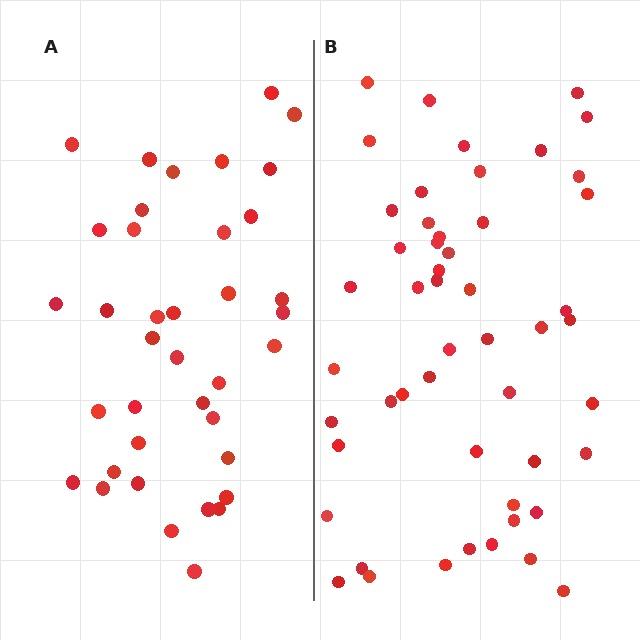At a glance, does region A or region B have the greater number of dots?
Region B (the right region) has more dots.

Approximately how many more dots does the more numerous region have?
Region B has approximately 15 more dots than region A.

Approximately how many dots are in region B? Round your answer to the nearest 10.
About 50 dots. (The exact count is 51, which rounds to 50.)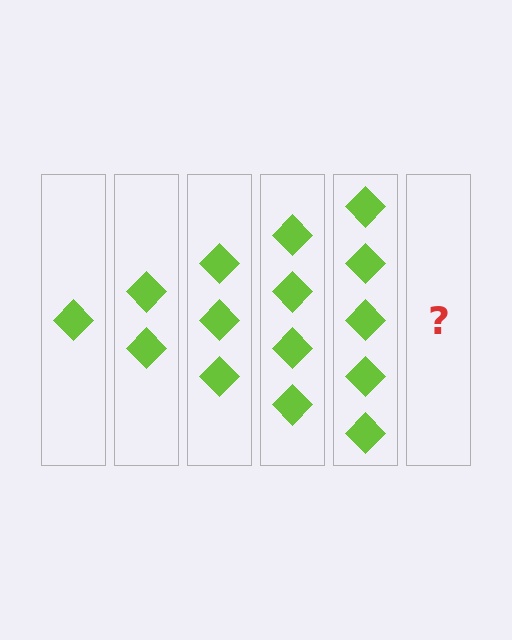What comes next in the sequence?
The next element should be 6 diamonds.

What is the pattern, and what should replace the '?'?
The pattern is that each step adds one more diamond. The '?' should be 6 diamonds.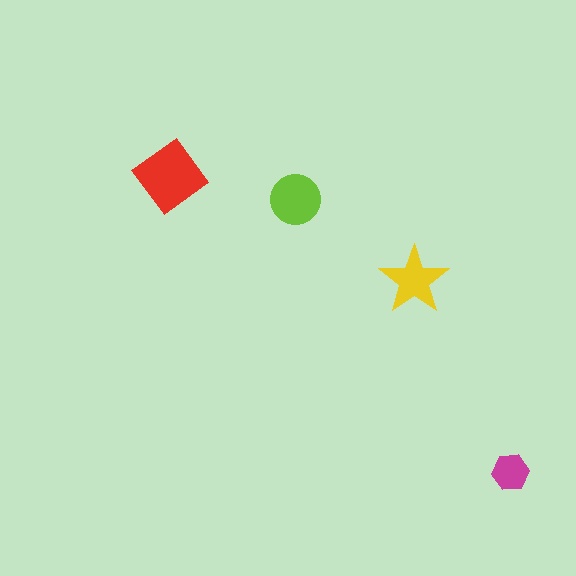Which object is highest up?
The red diamond is topmost.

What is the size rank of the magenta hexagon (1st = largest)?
4th.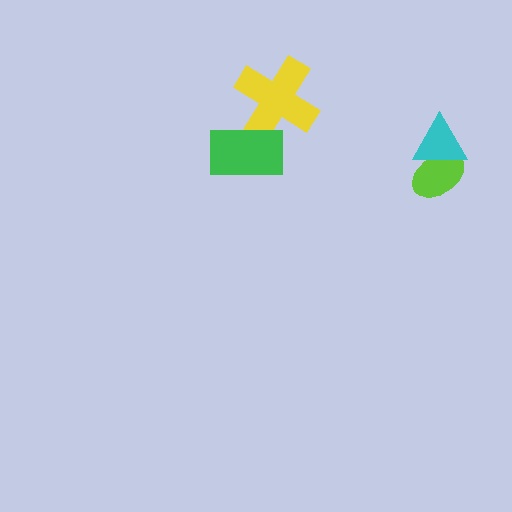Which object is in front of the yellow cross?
The green rectangle is in front of the yellow cross.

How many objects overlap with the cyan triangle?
1 object overlaps with the cyan triangle.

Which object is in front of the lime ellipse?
The cyan triangle is in front of the lime ellipse.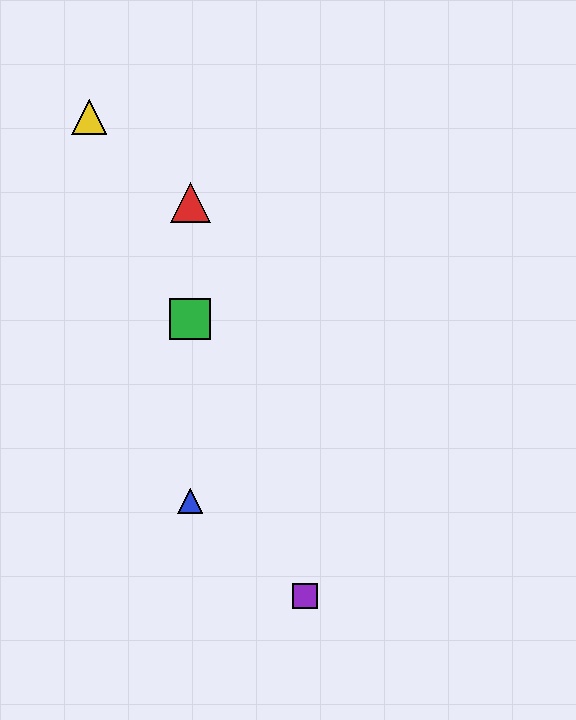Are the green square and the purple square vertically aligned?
No, the green square is at x≈190 and the purple square is at x≈305.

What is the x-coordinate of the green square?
The green square is at x≈190.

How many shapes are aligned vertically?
3 shapes (the red triangle, the blue triangle, the green square) are aligned vertically.